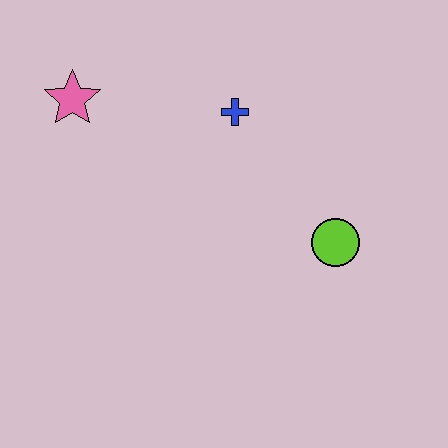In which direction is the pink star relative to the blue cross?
The pink star is to the left of the blue cross.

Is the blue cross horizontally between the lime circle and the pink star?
Yes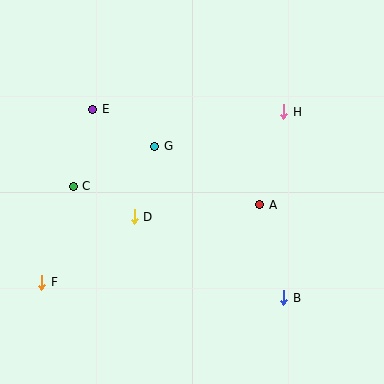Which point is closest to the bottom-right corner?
Point B is closest to the bottom-right corner.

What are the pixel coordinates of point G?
Point G is at (155, 146).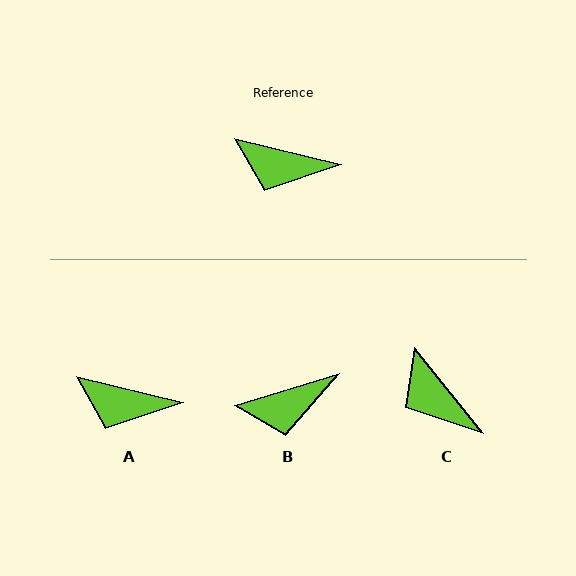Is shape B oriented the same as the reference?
No, it is off by about 31 degrees.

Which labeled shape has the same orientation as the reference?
A.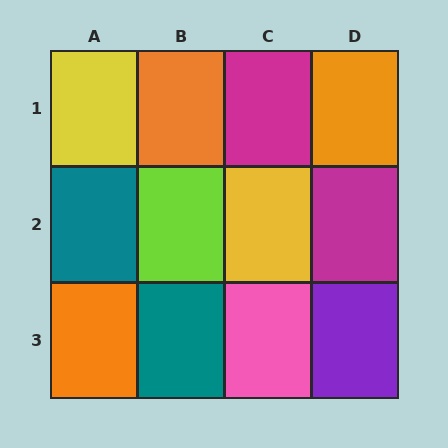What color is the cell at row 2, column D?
Magenta.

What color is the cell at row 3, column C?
Pink.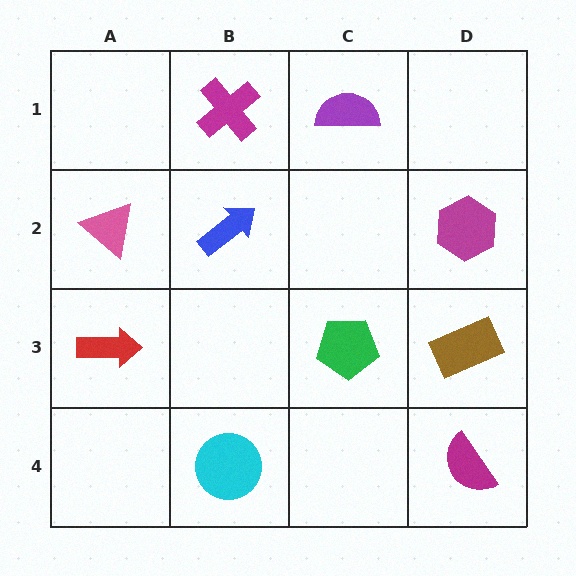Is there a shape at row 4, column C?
No, that cell is empty.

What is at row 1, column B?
A magenta cross.